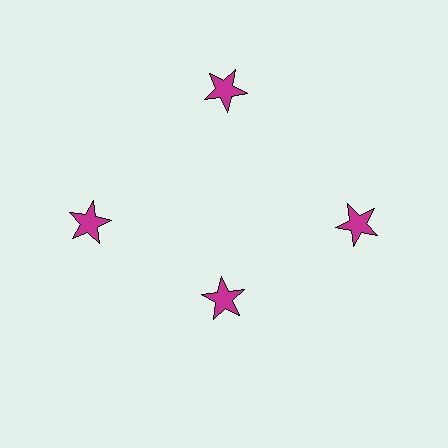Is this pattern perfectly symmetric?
No. The 4 magenta stars are arranged in a ring, but one element near the 6 o'clock position is pulled inward toward the center, breaking the 4-fold rotational symmetry.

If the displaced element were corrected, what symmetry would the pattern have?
It would have 4-fold rotational symmetry — the pattern would map onto itself every 90 degrees.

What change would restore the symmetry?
The symmetry would be restored by moving it outward, back onto the ring so that all 4 stars sit at equal angles and equal distance from the center.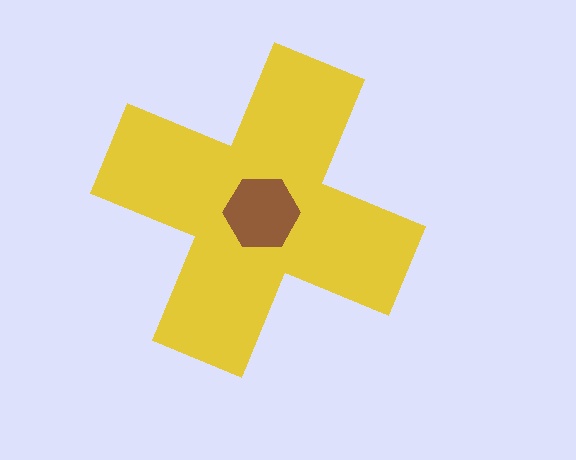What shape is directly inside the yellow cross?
The brown hexagon.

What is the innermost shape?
The brown hexagon.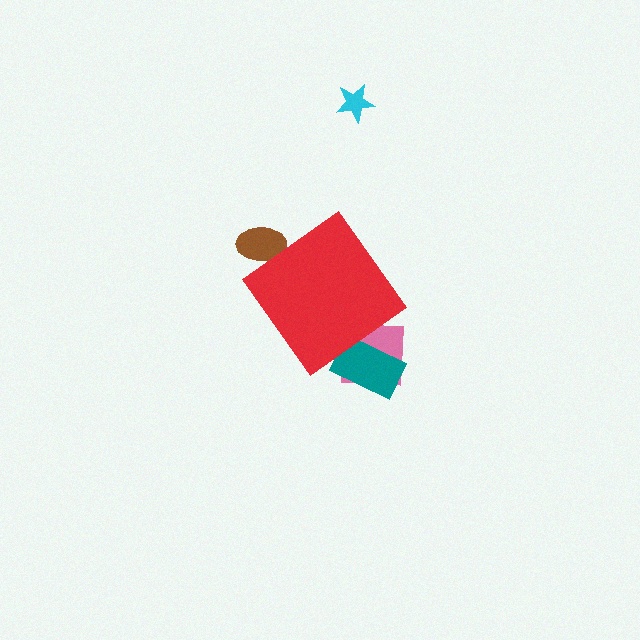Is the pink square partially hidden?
Yes, the pink square is partially hidden behind the red diamond.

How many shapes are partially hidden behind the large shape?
3 shapes are partially hidden.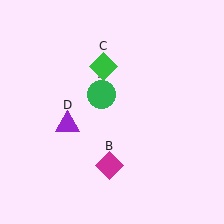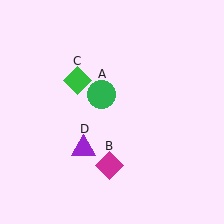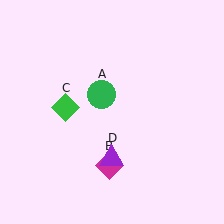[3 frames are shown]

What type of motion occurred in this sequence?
The green diamond (object C), purple triangle (object D) rotated counterclockwise around the center of the scene.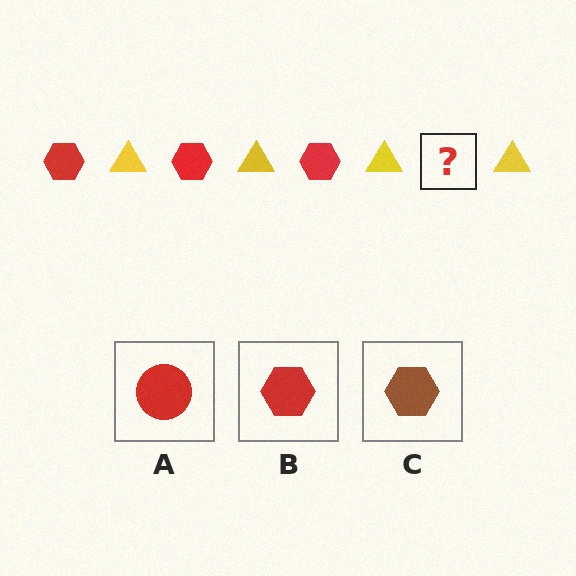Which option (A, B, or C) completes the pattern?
B.